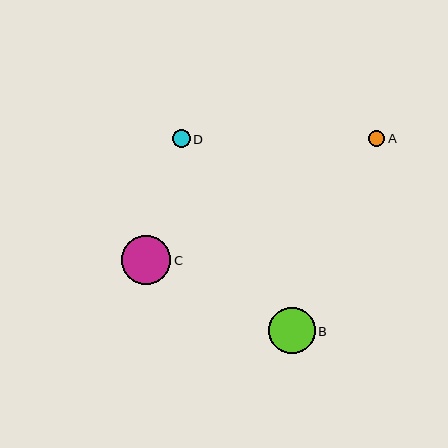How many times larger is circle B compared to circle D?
Circle B is approximately 2.6 times the size of circle D.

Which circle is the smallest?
Circle A is the smallest with a size of approximately 16 pixels.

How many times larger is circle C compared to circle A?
Circle C is approximately 3.0 times the size of circle A.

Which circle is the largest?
Circle C is the largest with a size of approximately 49 pixels.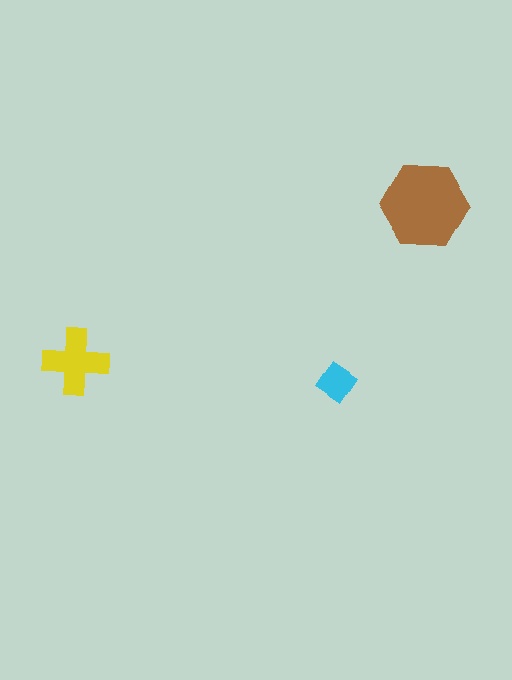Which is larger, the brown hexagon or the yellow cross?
The brown hexagon.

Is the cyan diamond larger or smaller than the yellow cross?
Smaller.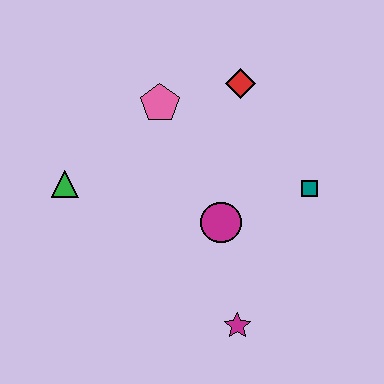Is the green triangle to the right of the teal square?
No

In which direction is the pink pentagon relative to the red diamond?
The pink pentagon is to the left of the red diamond.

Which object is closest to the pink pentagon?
The red diamond is closest to the pink pentagon.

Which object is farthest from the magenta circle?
The green triangle is farthest from the magenta circle.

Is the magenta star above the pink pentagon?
No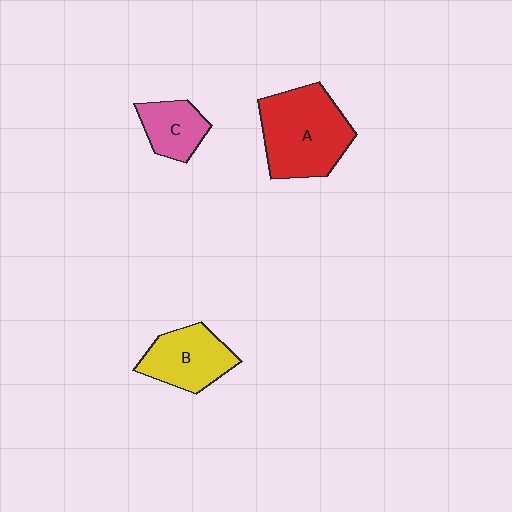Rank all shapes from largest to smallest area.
From largest to smallest: A (red), B (yellow), C (pink).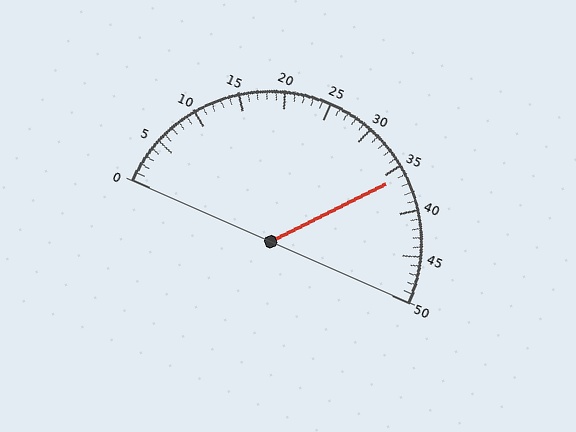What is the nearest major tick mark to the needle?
The nearest major tick mark is 35.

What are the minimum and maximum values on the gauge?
The gauge ranges from 0 to 50.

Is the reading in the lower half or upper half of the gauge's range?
The reading is in the upper half of the range (0 to 50).